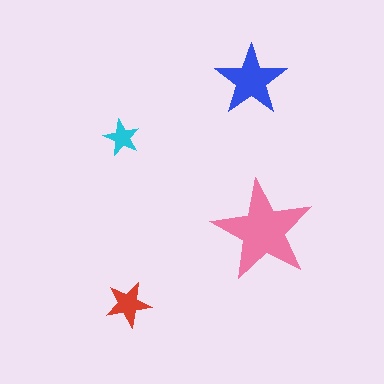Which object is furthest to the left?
The cyan star is leftmost.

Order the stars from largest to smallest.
the pink one, the blue one, the red one, the cyan one.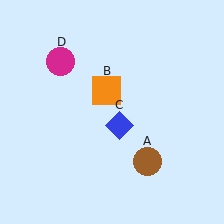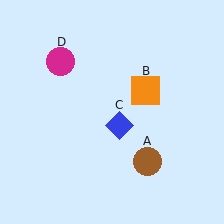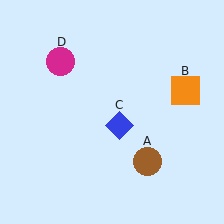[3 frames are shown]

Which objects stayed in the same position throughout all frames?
Brown circle (object A) and blue diamond (object C) and magenta circle (object D) remained stationary.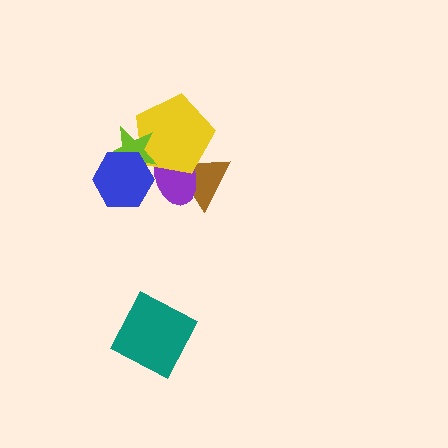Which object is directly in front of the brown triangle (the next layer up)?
The purple ellipse is directly in front of the brown triangle.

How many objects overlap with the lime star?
3 objects overlap with the lime star.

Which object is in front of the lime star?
The blue hexagon is in front of the lime star.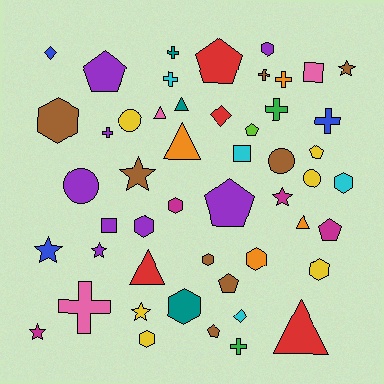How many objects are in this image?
There are 50 objects.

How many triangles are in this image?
There are 6 triangles.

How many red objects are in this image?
There are 4 red objects.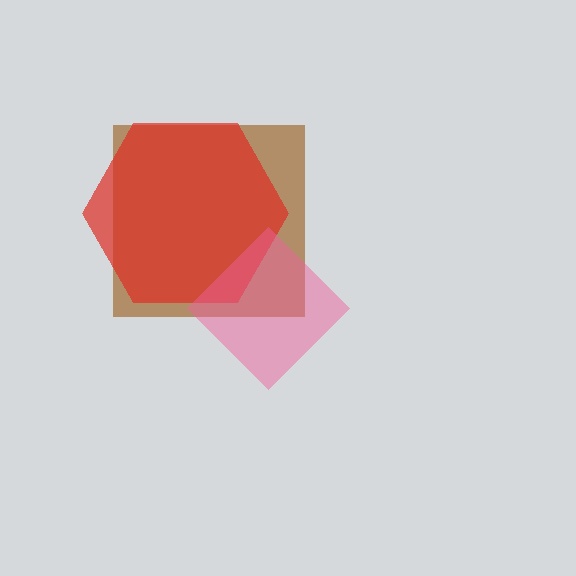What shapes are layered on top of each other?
The layered shapes are: a brown square, a red hexagon, a pink diamond.